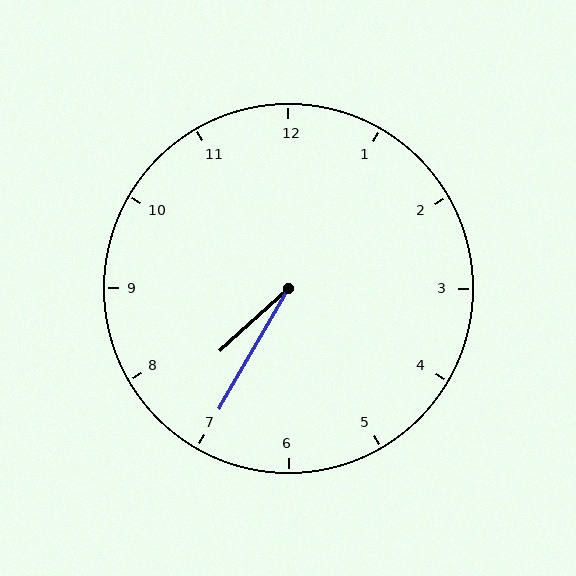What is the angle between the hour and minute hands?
Approximately 18 degrees.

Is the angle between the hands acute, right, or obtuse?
It is acute.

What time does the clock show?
7:35.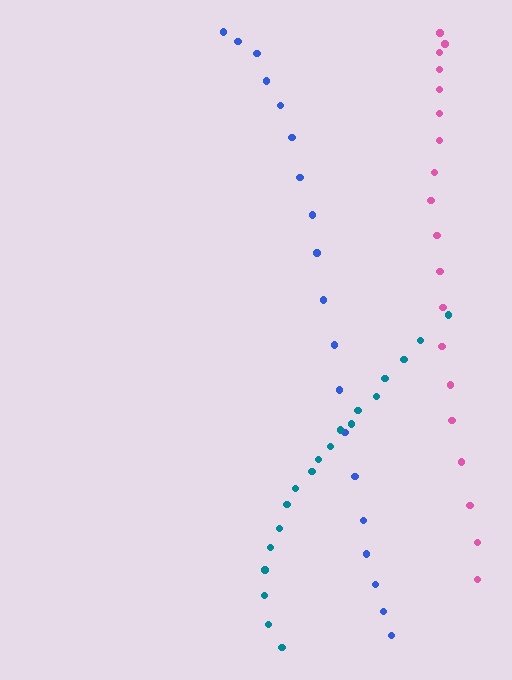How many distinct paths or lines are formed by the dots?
There are 3 distinct paths.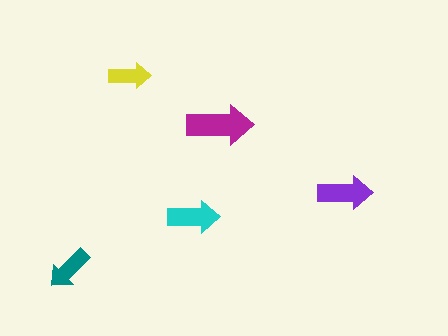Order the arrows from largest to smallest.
the magenta one, the purple one, the cyan one, the teal one, the yellow one.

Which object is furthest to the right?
The purple arrow is rightmost.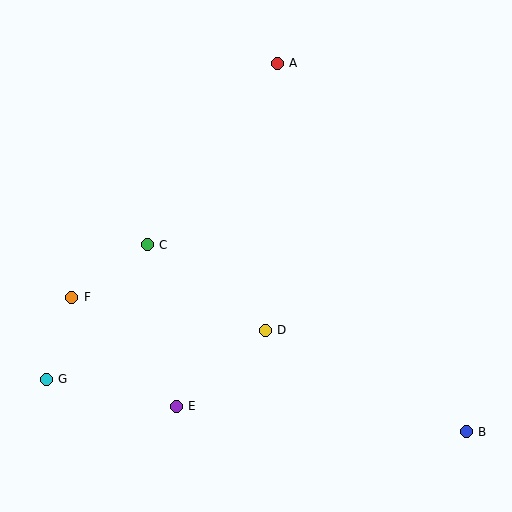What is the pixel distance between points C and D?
The distance between C and D is 146 pixels.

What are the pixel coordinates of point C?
Point C is at (147, 245).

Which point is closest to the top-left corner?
Point A is closest to the top-left corner.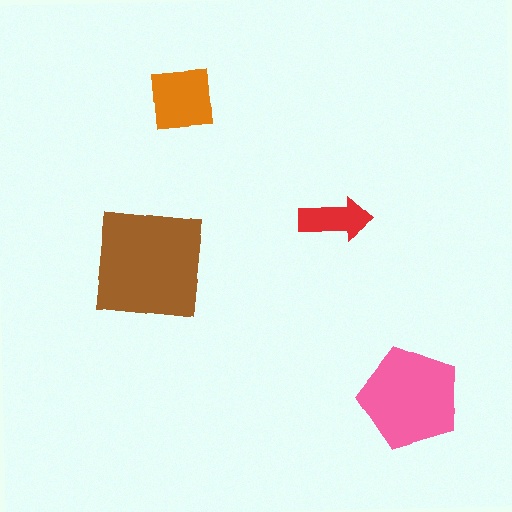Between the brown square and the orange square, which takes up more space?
The brown square.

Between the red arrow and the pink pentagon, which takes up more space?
The pink pentagon.